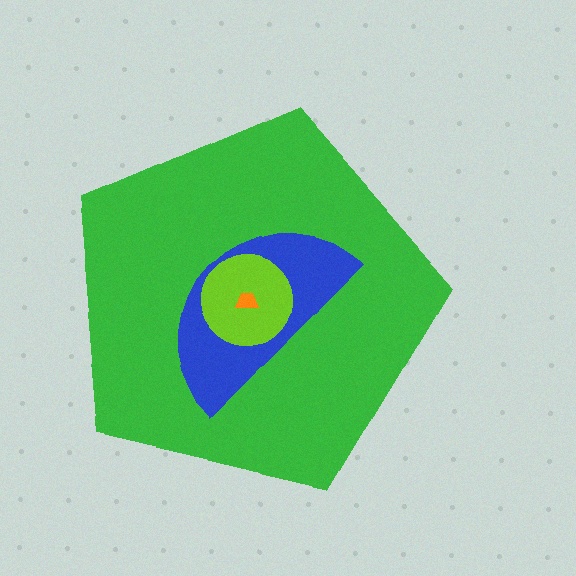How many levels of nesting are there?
4.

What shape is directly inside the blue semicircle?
The lime circle.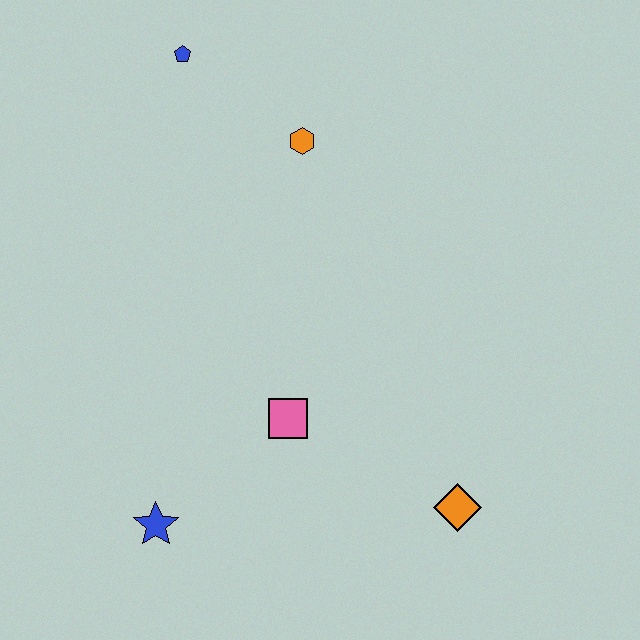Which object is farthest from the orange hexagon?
The blue star is farthest from the orange hexagon.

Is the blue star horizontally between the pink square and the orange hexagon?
No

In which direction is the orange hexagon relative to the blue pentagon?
The orange hexagon is to the right of the blue pentagon.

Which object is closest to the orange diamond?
The pink square is closest to the orange diamond.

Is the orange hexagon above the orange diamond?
Yes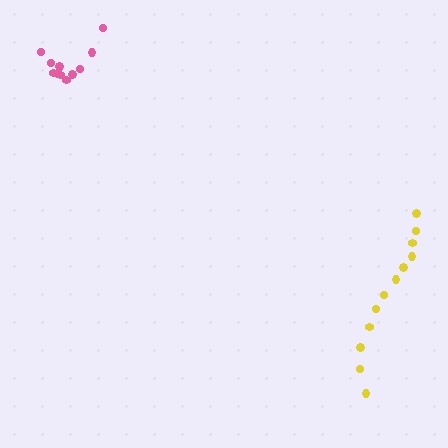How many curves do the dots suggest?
There are 2 distinct paths.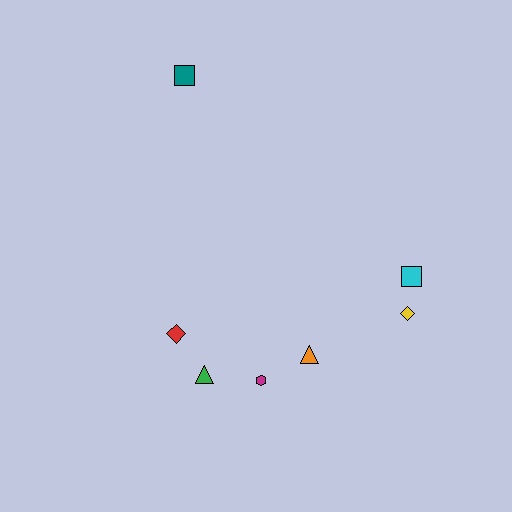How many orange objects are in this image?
There is 1 orange object.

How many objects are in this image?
There are 7 objects.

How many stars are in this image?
There are no stars.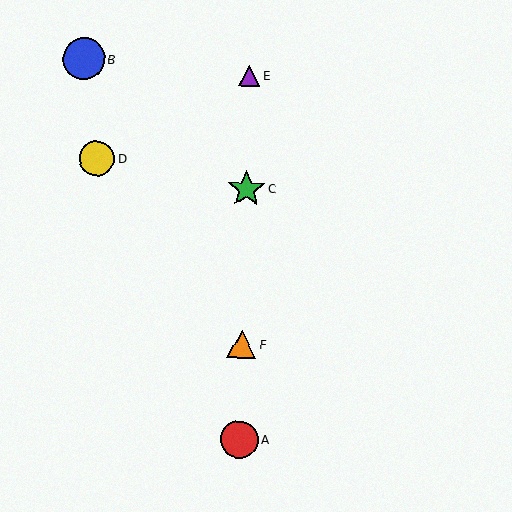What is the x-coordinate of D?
Object D is at x≈97.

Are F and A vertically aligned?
Yes, both are at x≈242.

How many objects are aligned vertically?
4 objects (A, C, E, F) are aligned vertically.